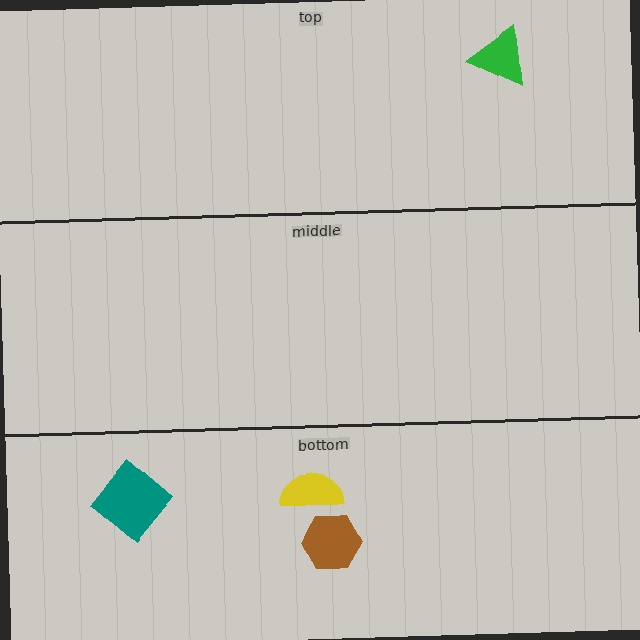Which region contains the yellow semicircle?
The bottom region.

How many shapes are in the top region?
1.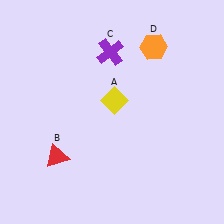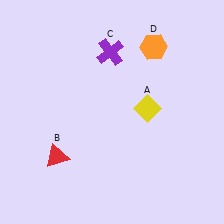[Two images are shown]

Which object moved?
The yellow diamond (A) moved right.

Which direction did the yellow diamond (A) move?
The yellow diamond (A) moved right.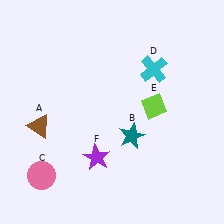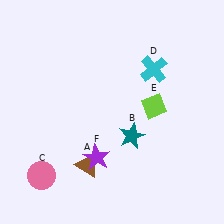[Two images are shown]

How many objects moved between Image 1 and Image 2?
1 object moved between the two images.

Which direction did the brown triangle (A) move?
The brown triangle (A) moved right.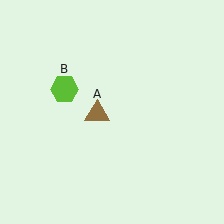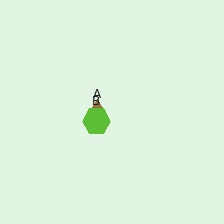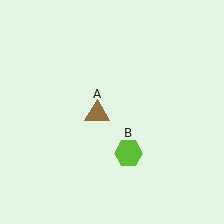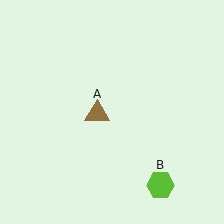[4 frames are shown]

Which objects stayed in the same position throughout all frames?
Brown triangle (object A) remained stationary.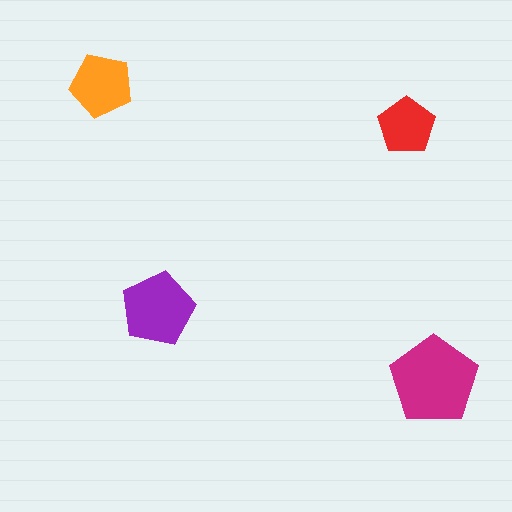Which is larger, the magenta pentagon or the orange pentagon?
The magenta one.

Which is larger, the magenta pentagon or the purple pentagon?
The magenta one.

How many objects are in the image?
There are 4 objects in the image.